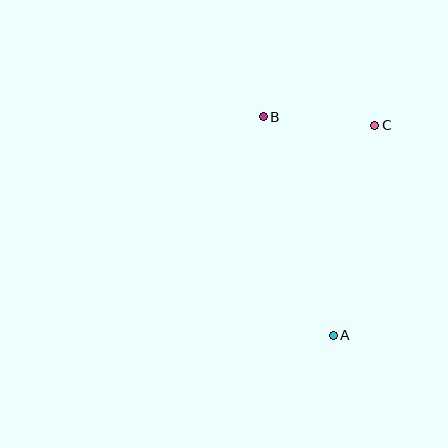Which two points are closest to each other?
Points B and C are closest to each other.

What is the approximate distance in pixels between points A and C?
The distance between A and C is approximately 214 pixels.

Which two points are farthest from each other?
Points A and B are farthest from each other.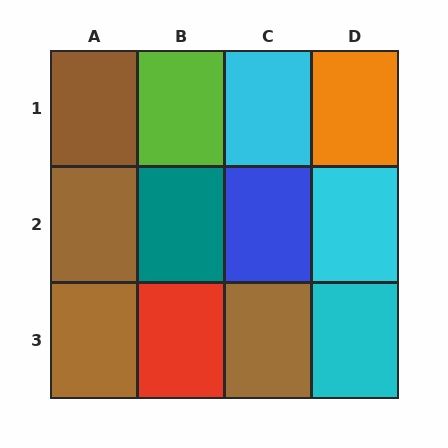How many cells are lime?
1 cell is lime.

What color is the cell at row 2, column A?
Brown.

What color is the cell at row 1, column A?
Brown.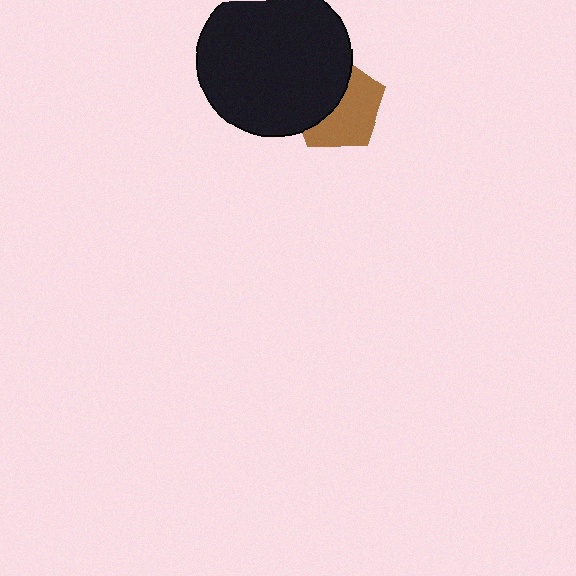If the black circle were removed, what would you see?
You would see the complete brown pentagon.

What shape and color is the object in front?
The object in front is a black circle.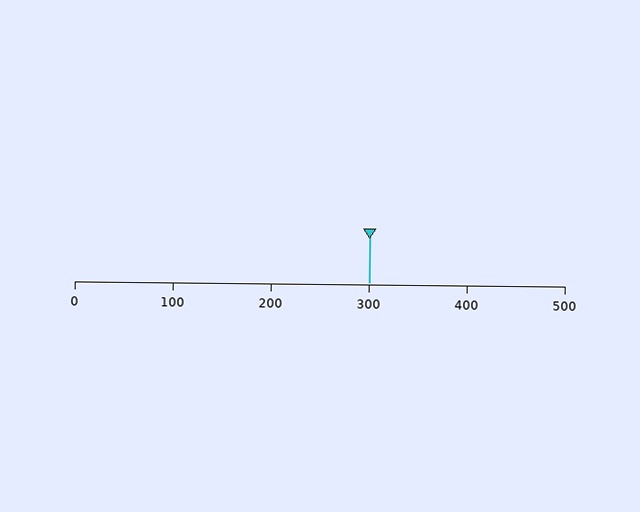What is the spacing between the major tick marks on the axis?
The major ticks are spaced 100 apart.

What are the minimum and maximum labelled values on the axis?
The axis runs from 0 to 500.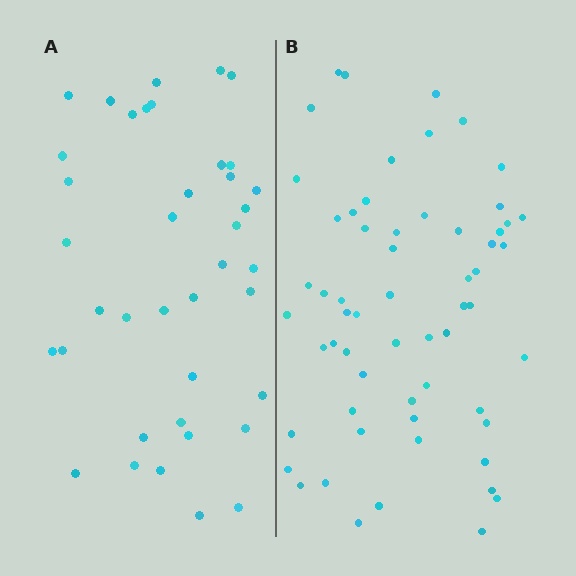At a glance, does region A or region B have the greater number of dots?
Region B (the right region) has more dots.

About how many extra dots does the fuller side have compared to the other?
Region B has approximately 20 more dots than region A.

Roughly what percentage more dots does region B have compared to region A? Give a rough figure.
About 55% more.